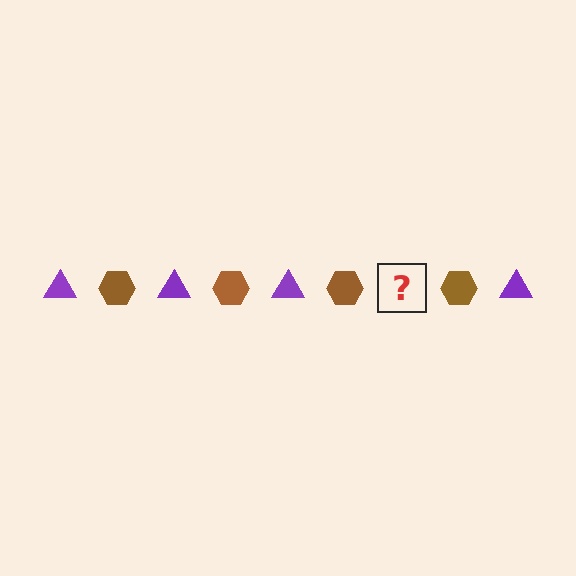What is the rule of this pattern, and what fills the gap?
The rule is that the pattern alternates between purple triangle and brown hexagon. The gap should be filled with a purple triangle.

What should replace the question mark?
The question mark should be replaced with a purple triangle.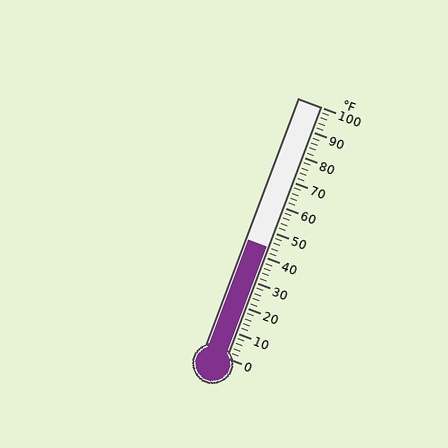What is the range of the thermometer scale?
The thermometer scale ranges from 0°F to 100°F.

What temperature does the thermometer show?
The thermometer shows approximately 44°F.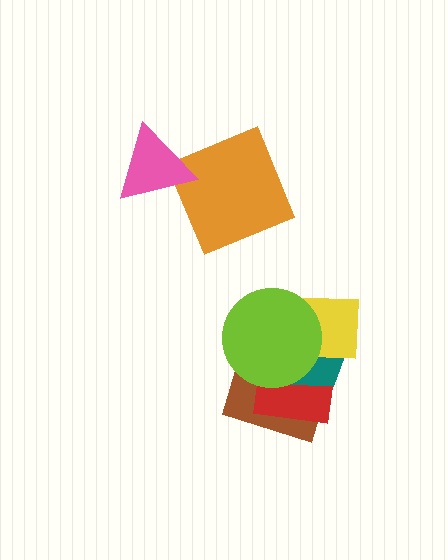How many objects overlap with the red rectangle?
3 objects overlap with the red rectangle.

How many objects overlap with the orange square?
1 object overlaps with the orange square.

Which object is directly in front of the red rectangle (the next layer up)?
The teal pentagon is directly in front of the red rectangle.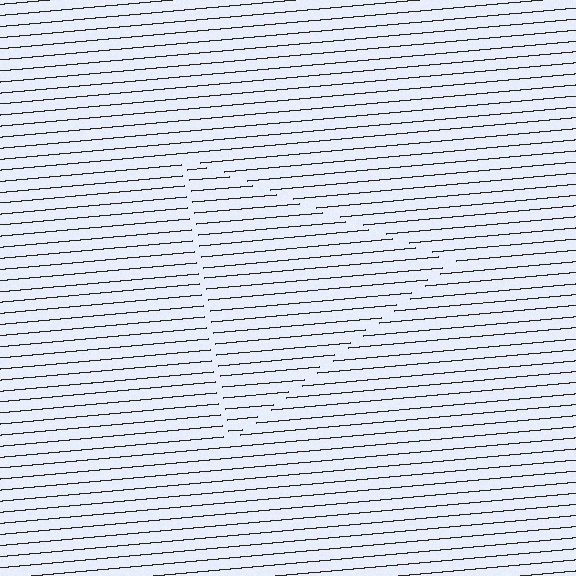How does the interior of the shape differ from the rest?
The interior of the shape contains the same grating, shifted by half a period — the contour is defined by the phase discontinuity where line-ends from the inner and outer gratings abut.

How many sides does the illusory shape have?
3 sides — the line-ends trace a triangle.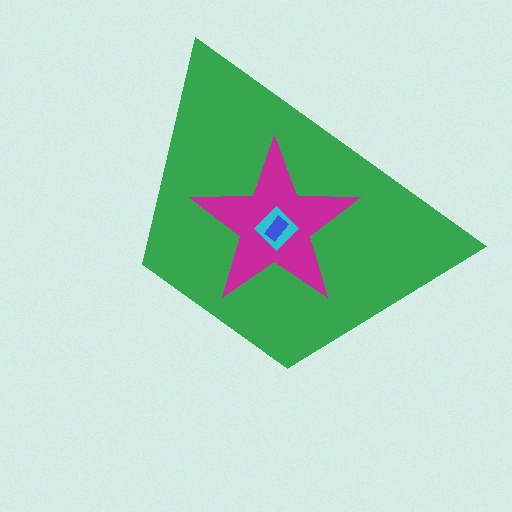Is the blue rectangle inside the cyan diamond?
Yes.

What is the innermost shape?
The blue rectangle.